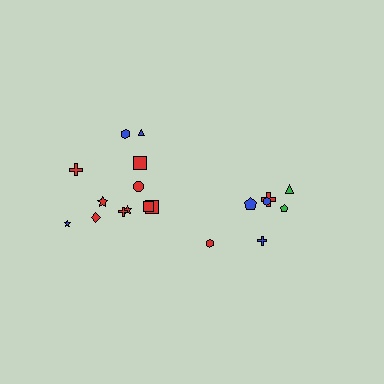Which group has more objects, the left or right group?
The left group.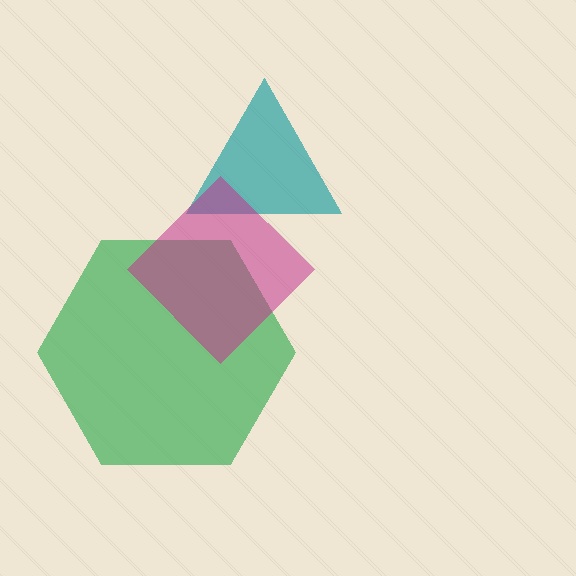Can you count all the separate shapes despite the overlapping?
Yes, there are 3 separate shapes.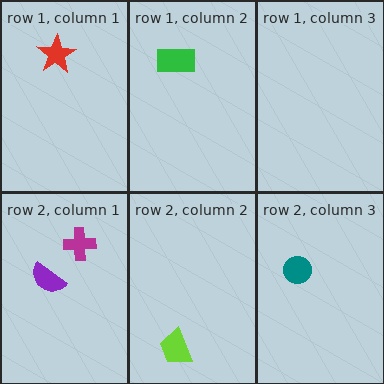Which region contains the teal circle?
The row 2, column 3 region.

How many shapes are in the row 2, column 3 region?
1.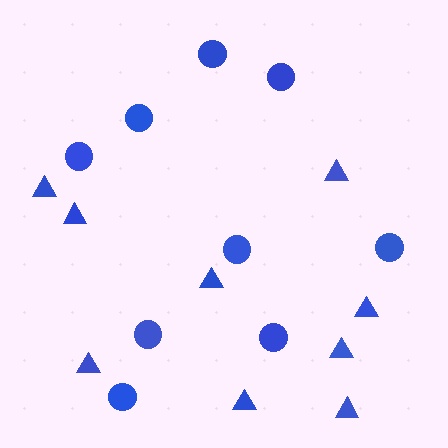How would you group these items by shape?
There are 2 groups: one group of circles (9) and one group of triangles (9).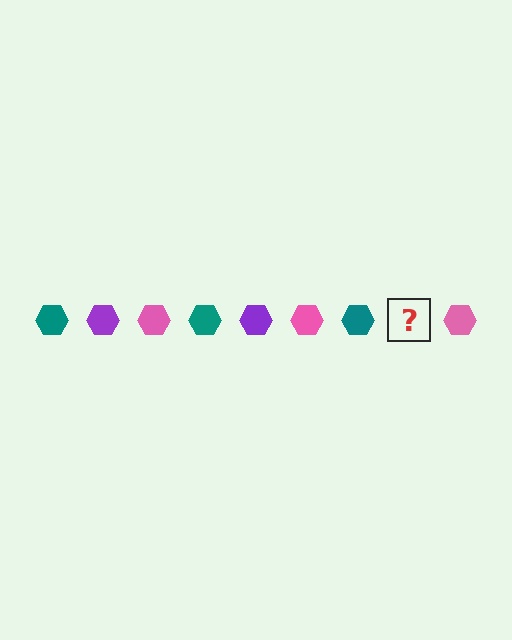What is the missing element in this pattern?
The missing element is a purple hexagon.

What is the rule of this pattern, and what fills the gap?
The rule is that the pattern cycles through teal, purple, pink hexagons. The gap should be filled with a purple hexagon.